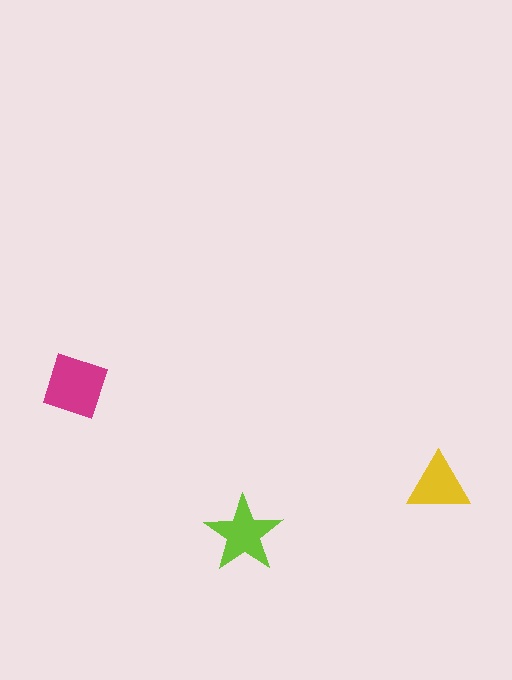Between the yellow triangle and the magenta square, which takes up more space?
The magenta square.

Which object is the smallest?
The yellow triangle.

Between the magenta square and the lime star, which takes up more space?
The magenta square.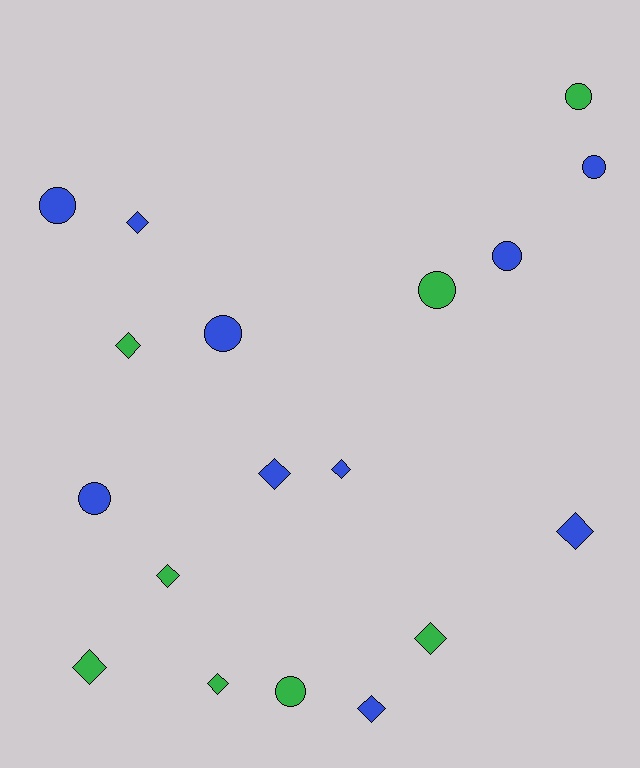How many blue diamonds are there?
There are 5 blue diamonds.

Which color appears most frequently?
Blue, with 10 objects.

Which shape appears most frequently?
Diamond, with 10 objects.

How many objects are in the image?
There are 18 objects.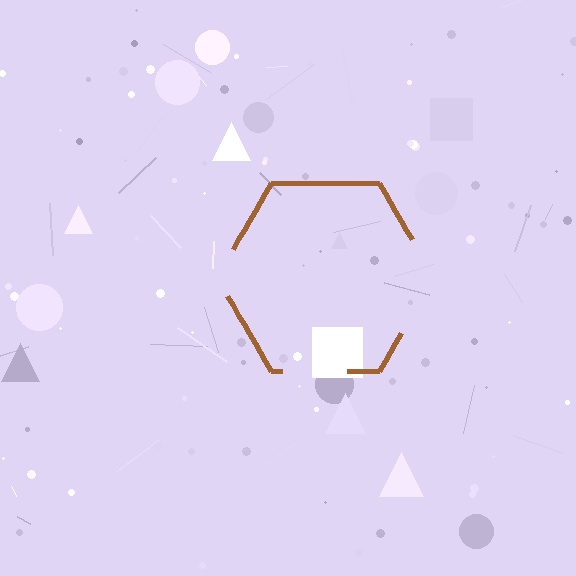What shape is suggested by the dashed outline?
The dashed outline suggests a hexagon.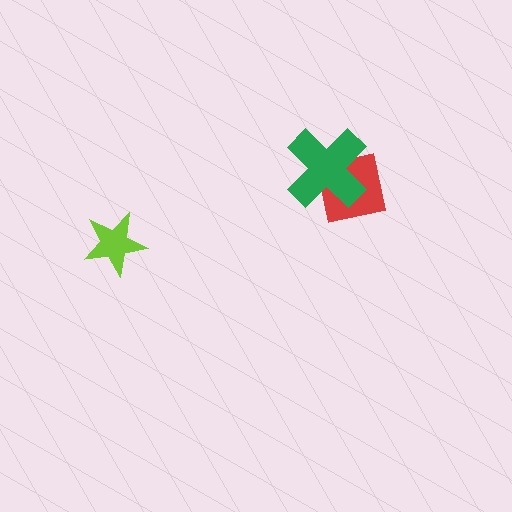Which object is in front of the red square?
The green cross is in front of the red square.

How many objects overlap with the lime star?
0 objects overlap with the lime star.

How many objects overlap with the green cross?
1 object overlaps with the green cross.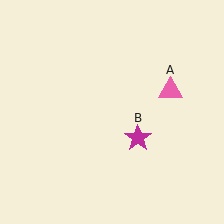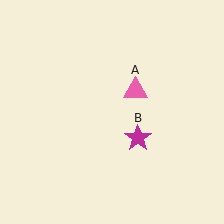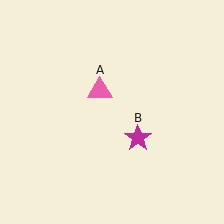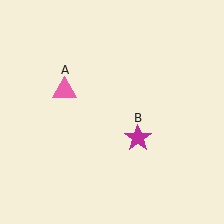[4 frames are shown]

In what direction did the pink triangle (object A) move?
The pink triangle (object A) moved left.